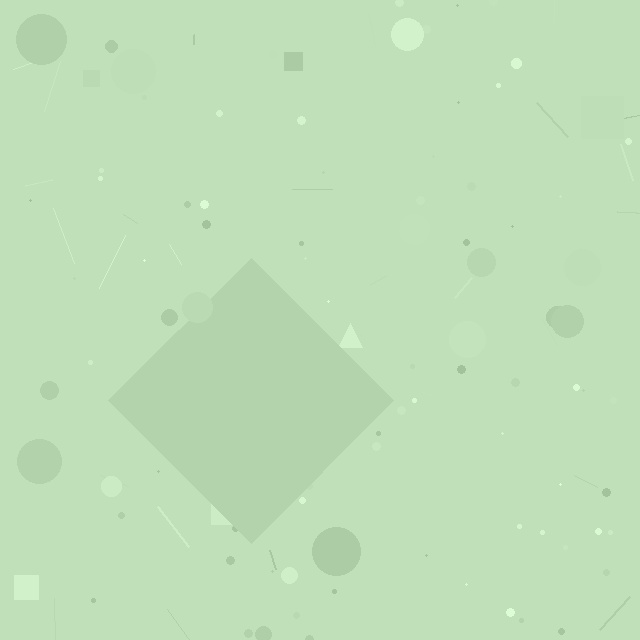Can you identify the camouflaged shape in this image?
The camouflaged shape is a diamond.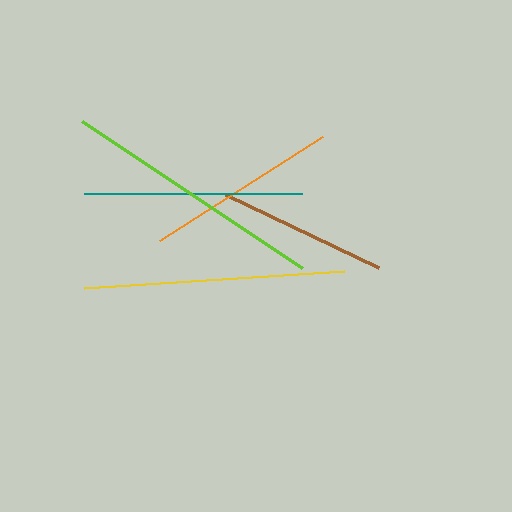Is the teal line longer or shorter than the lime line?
The lime line is longer than the teal line.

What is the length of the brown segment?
The brown segment is approximately 170 pixels long.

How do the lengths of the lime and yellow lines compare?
The lime and yellow lines are approximately the same length.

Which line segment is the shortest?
The brown line is the shortest at approximately 170 pixels.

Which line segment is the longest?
The lime line is the longest at approximately 265 pixels.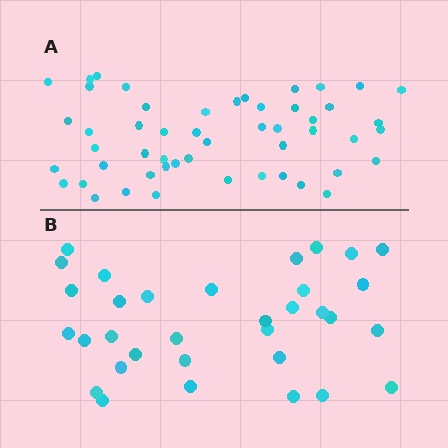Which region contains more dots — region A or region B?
Region A (the top region) has more dots.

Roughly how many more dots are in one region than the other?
Region A has approximately 20 more dots than region B.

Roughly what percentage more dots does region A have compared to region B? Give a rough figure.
About 55% more.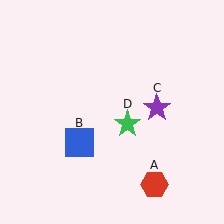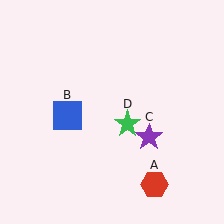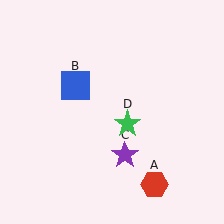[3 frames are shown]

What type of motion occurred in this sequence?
The blue square (object B), purple star (object C) rotated clockwise around the center of the scene.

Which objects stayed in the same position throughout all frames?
Red hexagon (object A) and green star (object D) remained stationary.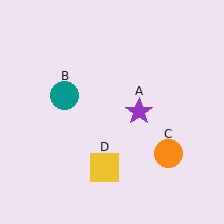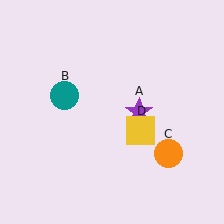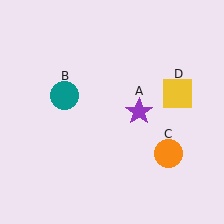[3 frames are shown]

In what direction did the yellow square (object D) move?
The yellow square (object D) moved up and to the right.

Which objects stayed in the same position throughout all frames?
Purple star (object A) and teal circle (object B) and orange circle (object C) remained stationary.